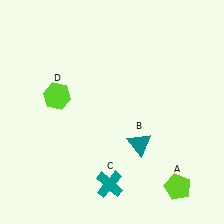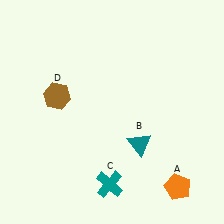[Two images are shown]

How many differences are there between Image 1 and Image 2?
There are 2 differences between the two images.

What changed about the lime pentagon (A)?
In Image 1, A is lime. In Image 2, it changed to orange.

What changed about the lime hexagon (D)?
In Image 1, D is lime. In Image 2, it changed to brown.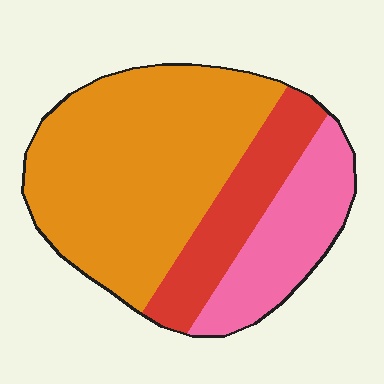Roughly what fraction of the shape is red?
Red takes up less than a quarter of the shape.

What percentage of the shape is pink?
Pink covers about 20% of the shape.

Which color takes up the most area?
Orange, at roughly 60%.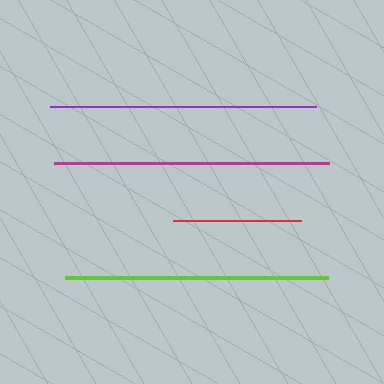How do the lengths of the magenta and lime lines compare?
The magenta and lime lines are approximately the same length.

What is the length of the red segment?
The red segment is approximately 128 pixels long.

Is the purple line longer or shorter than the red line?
The purple line is longer than the red line.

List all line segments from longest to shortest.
From longest to shortest: magenta, purple, lime, red.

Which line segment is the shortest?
The red line is the shortest at approximately 128 pixels.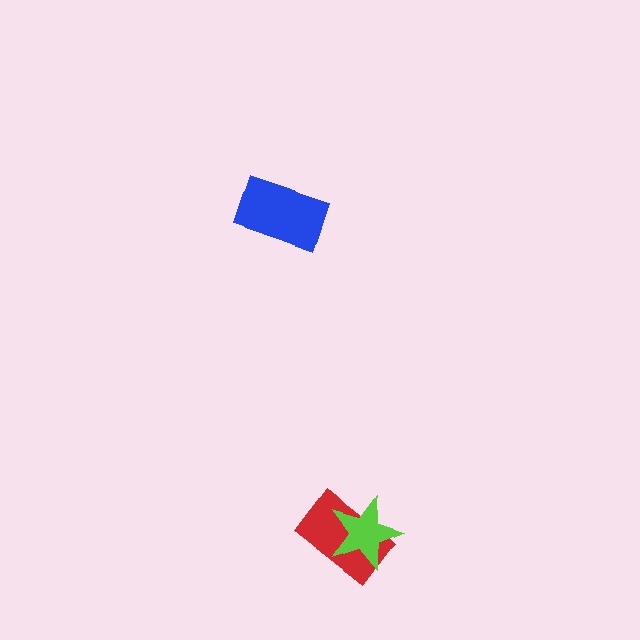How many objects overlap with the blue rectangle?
0 objects overlap with the blue rectangle.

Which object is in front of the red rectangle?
The lime star is in front of the red rectangle.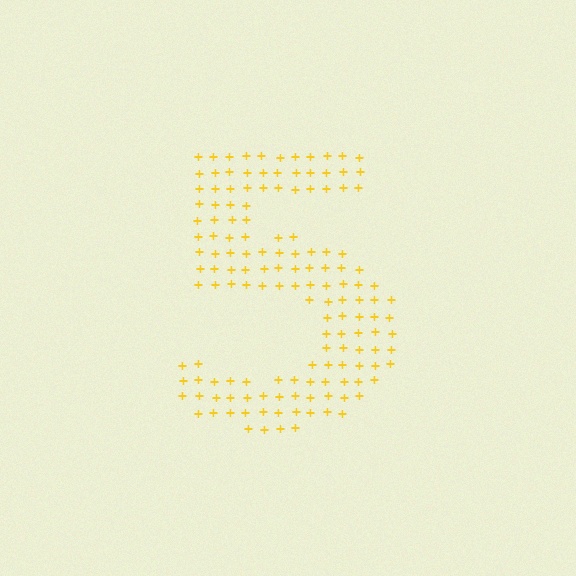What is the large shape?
The large shape is the digit 5.